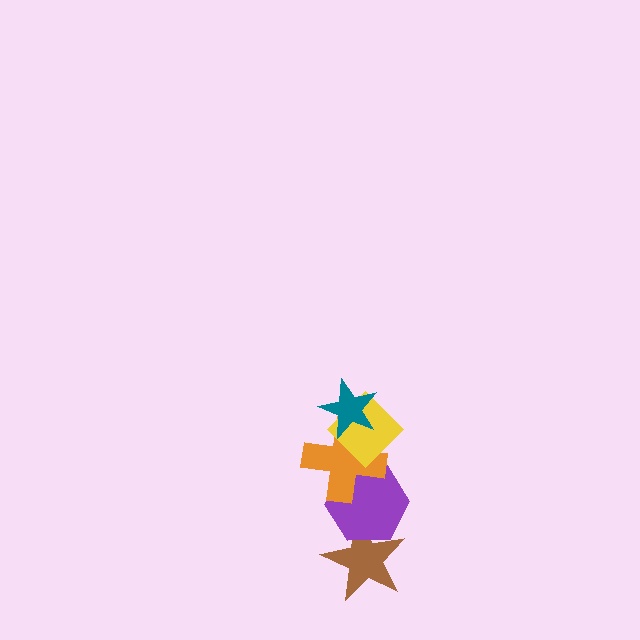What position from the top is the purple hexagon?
The purple hexagon is 4th from the top.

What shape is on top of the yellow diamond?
The teal star is on top of the yellow diamond.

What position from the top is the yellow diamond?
The yellow diamond is 2nd from the top.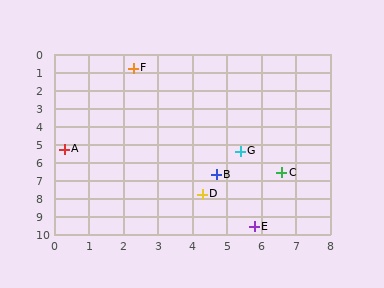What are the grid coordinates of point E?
Point E is at approximately (5.8, 9.6).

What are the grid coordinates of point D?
Point D is at approximately (4.3, 7.8).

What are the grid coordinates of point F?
Point F is at approximately (2.3, 0.8).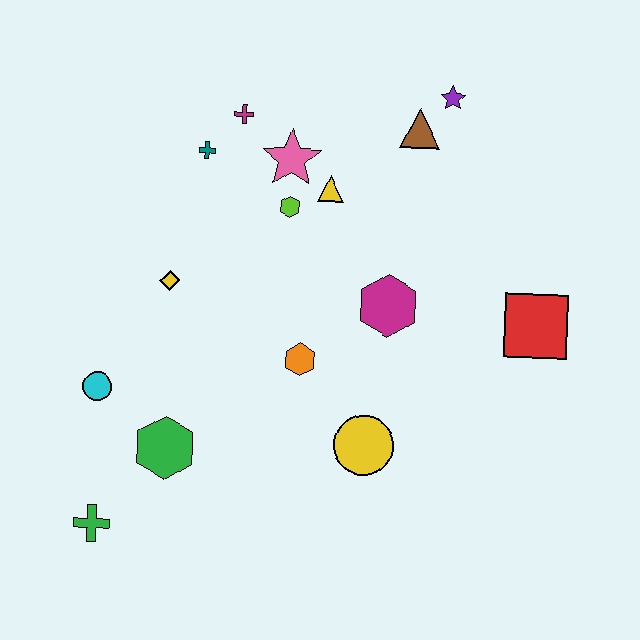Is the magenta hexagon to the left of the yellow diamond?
No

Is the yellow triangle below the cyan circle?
No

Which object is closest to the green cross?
The green hexagon is closest to the green cross.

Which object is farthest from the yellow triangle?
The green cross is farthest from the yellow triangle.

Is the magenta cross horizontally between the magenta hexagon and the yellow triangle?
No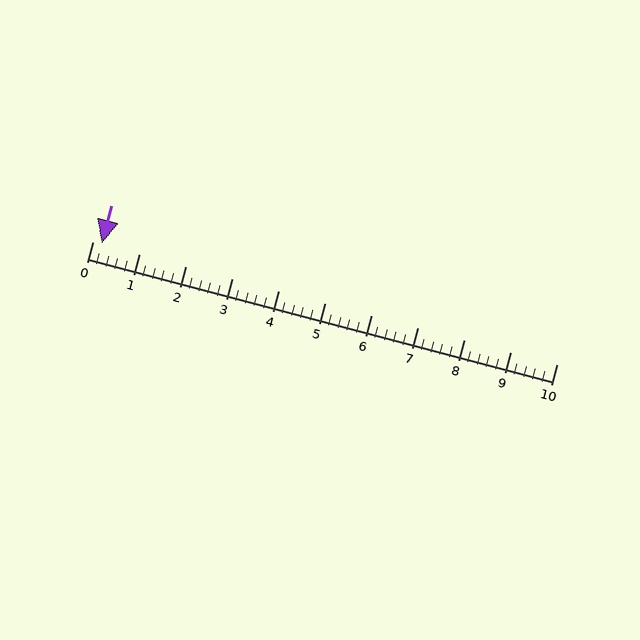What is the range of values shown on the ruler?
The ruler shows values from 0 to 10.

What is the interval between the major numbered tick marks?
The major tick marks are spaced 1 units apart.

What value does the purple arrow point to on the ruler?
The purple arrow points to approximately 0.2.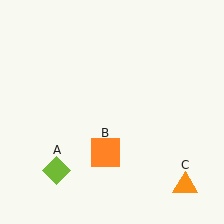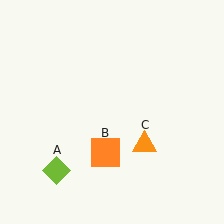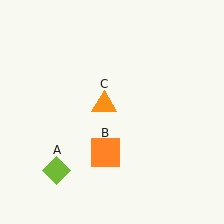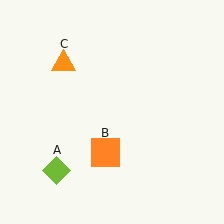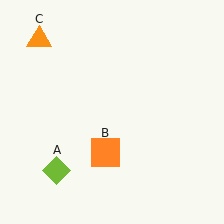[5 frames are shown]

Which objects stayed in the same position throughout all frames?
Lime diamond (object A) and orange square (object B) remained stationary.